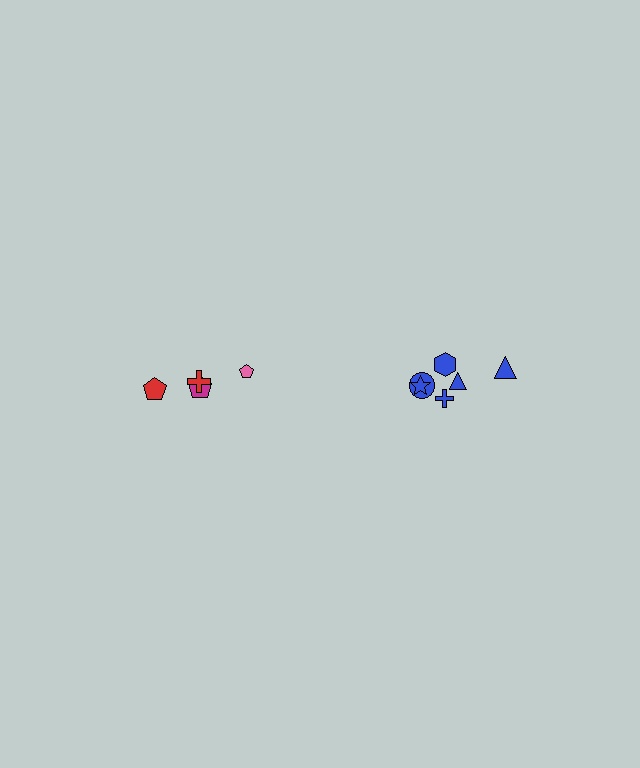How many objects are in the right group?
There are 6 objects.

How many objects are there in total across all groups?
There are 10 objects.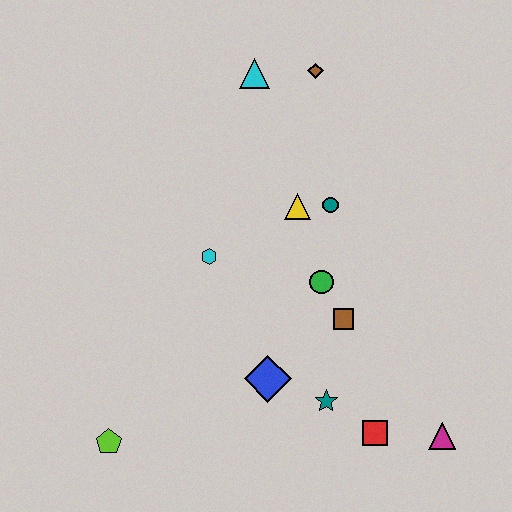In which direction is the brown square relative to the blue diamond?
The brown square is to the right of the blue diamond.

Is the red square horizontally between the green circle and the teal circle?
No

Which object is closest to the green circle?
The brown square is closest to the green circle.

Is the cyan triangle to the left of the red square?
Yes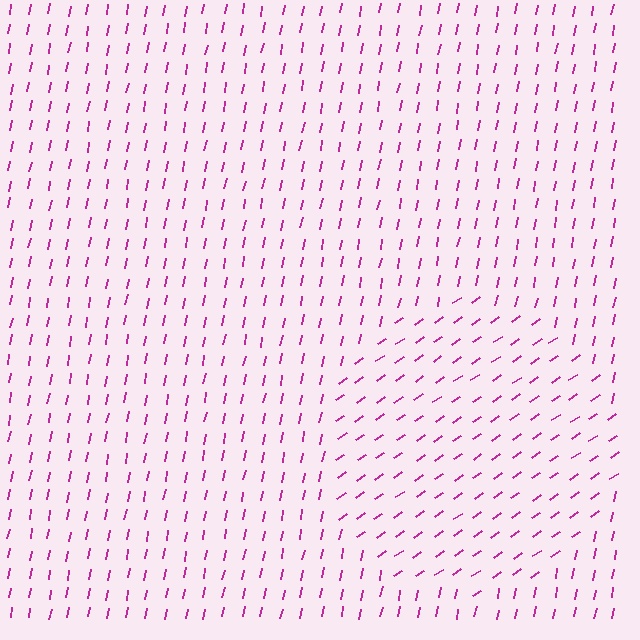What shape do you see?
I see a circle.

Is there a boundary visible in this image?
Yes, there is a texture boundary formed by a change in line orientation.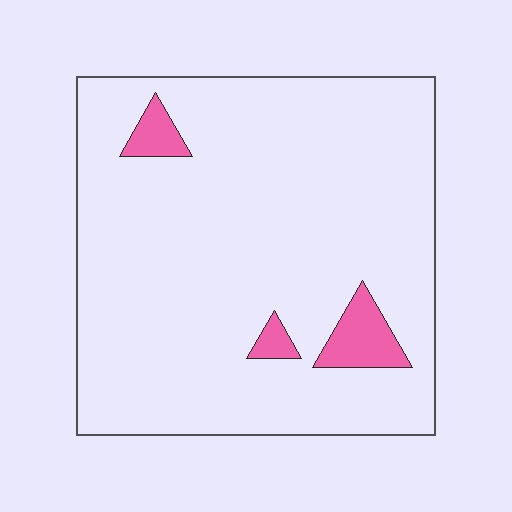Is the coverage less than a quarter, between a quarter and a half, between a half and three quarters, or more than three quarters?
Less than a quarter.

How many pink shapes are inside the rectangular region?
3.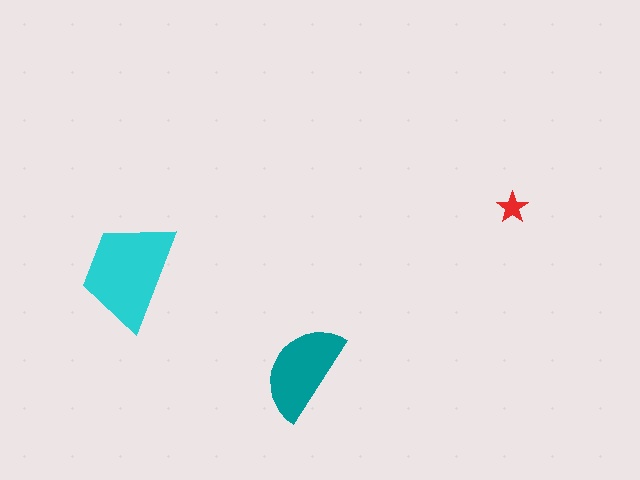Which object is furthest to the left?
The cyan trapezoid is leftmost.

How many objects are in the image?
There are 3 objects in the image.